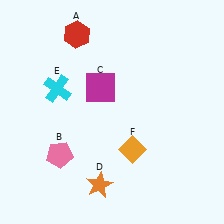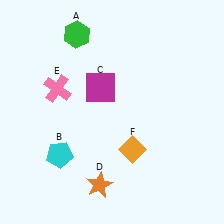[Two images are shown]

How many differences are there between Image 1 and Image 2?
There are 3 differences between the two images.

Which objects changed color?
A changed from red to green. B changed from pink to cyan. E changed from cyan to pink.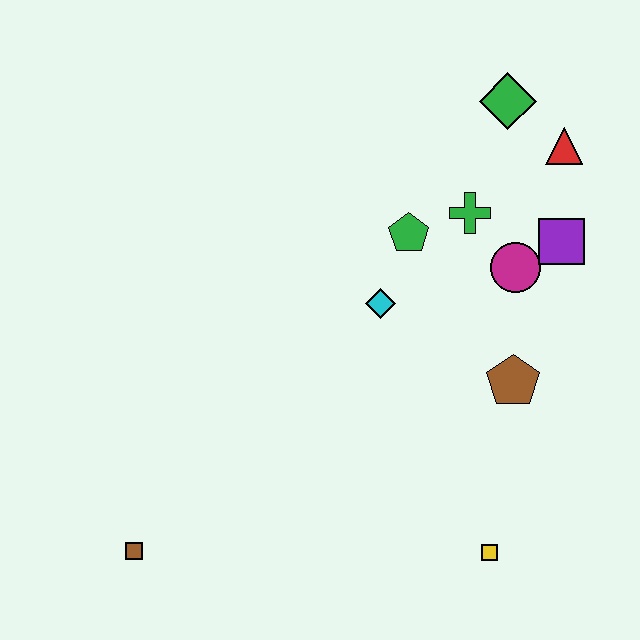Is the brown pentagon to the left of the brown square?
No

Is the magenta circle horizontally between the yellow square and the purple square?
Yes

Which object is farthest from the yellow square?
The green diamond is farthest from the yellow square.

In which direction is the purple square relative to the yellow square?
The purple square is above the yellow square.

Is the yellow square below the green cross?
Yes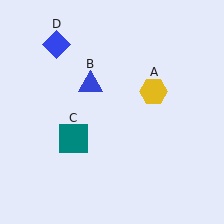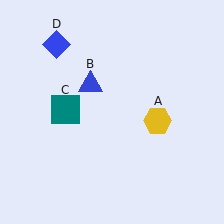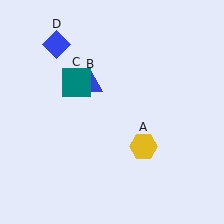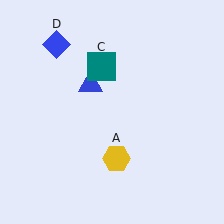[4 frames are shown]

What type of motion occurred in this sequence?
The yellow hexagon (object A), teal square (object C) rotated clockwise around the center of the scene.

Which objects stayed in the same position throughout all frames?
Blue triangle (object B) and blue diamond (object D) remained stationary.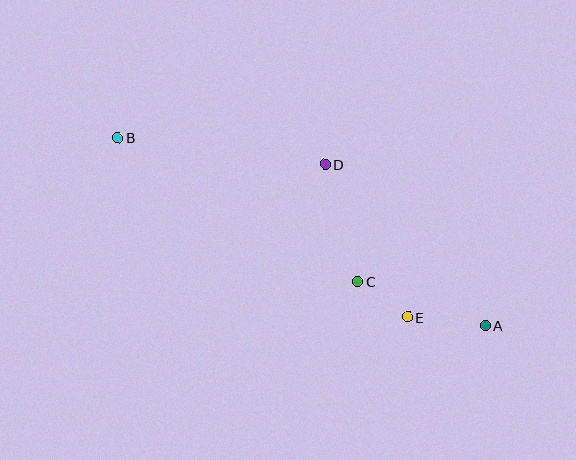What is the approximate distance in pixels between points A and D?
The distance between A and D is approximately 227 pixels.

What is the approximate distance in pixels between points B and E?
The distance between B and E is approximately 341 pixels.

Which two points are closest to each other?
Points C and E are closest to each other.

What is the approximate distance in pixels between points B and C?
The distance between B and C is approximately 280 pixels.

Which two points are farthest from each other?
Points A and B are farthest from each other.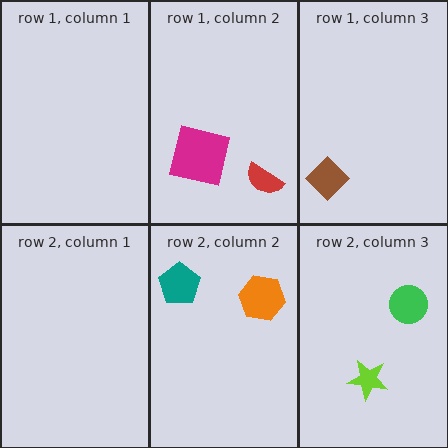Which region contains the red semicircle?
The row 1, column 2 region.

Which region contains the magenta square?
The row 1, column 2 region.